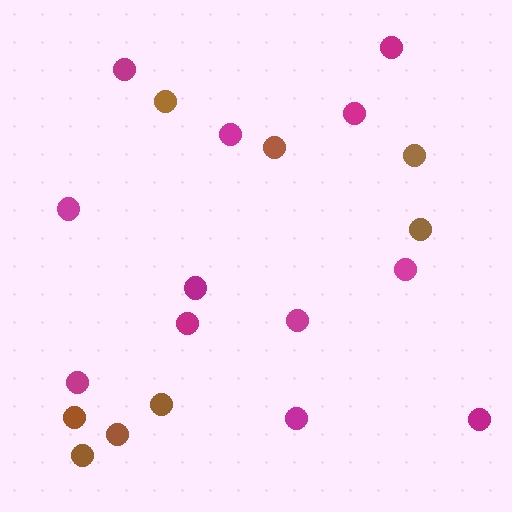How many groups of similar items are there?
There are 2 groups: one group of magenta circles (12) and one group of brown circles (8).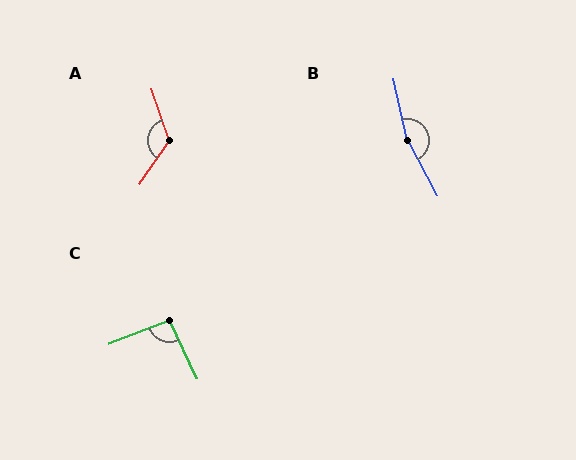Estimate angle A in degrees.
Approximately 127 degrees.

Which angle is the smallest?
C, at approximately 94 degrees.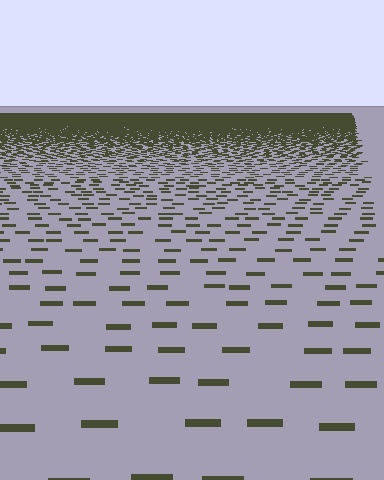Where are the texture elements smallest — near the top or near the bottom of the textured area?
Near the top.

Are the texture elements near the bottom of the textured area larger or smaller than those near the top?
Larger. Near the bottom, elements are closer to the viewer and appear at a bigger on-screen size.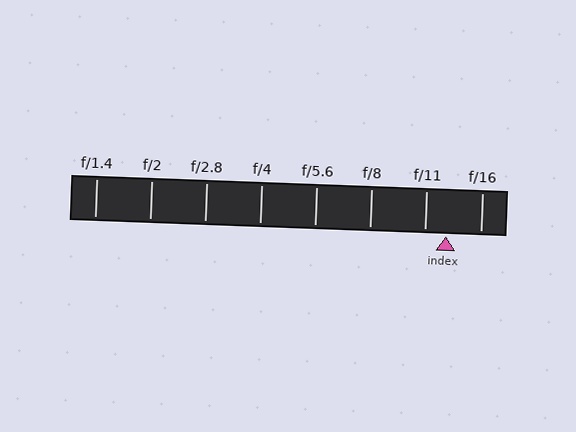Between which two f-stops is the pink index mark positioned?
The index mark is between f/11 and f/16.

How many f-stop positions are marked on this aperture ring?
There are 8 f-stop positions marked.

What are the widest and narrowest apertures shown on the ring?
The widest aperture shown is f/1.4 and the narrowest is f/16.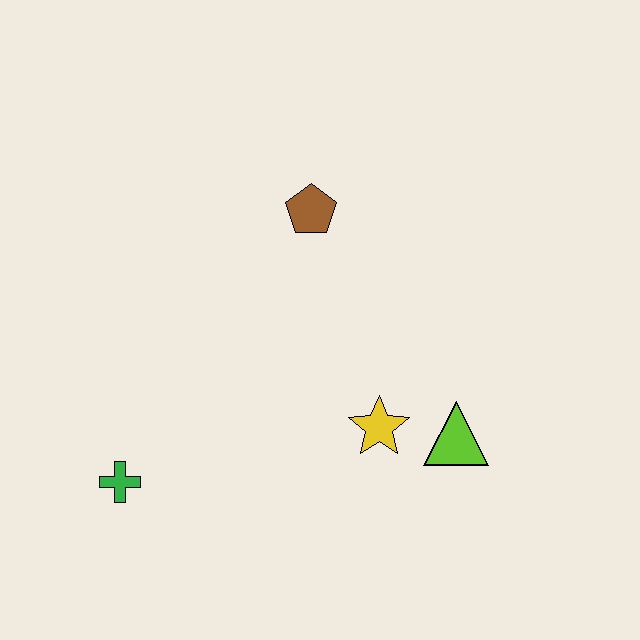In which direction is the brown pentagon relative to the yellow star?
The brown pentagon is above the yellow star.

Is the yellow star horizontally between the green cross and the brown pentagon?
No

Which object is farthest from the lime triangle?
The green cross is farthest from the lime triangle.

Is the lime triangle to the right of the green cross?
Yes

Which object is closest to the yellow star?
The lime triangle is closest to the yellow star.